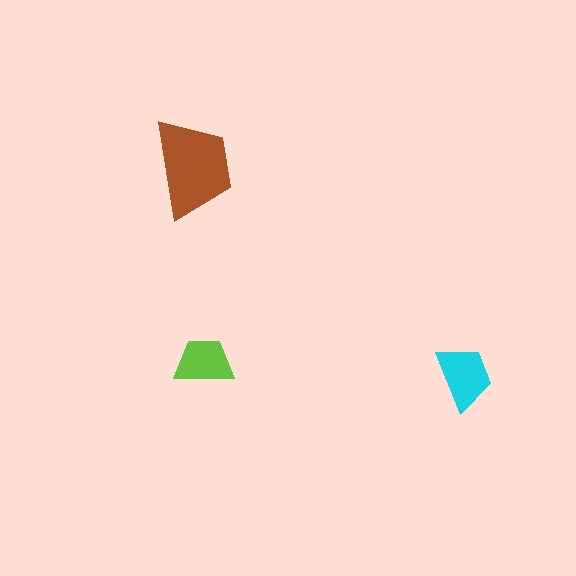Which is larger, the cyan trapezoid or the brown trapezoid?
The brown one.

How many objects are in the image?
There are 3 objects in the image.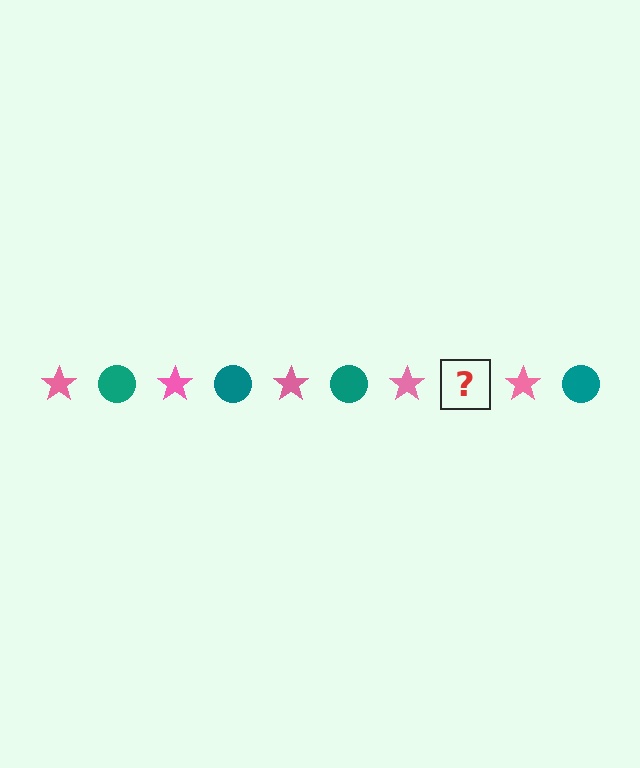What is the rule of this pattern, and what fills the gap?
The rule is that the pattern alternates between pink star and teal circle. The gap should be filled with a teal circle.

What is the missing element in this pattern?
The missing element is a teal circle.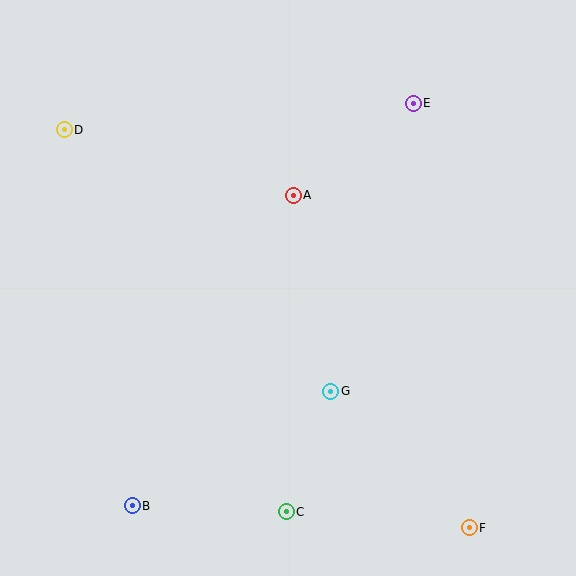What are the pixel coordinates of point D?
Point D is at (64, 130).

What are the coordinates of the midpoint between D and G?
The midpoint between D and G is at (197, 260).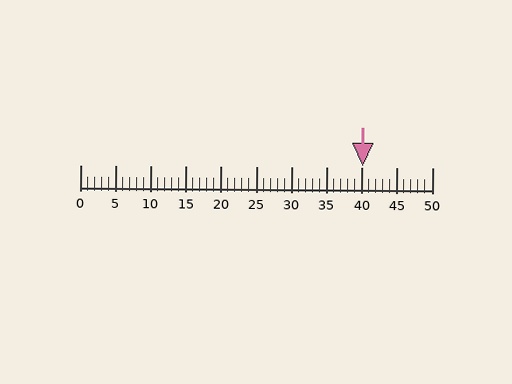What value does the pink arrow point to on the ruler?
The pink arrow points to approximately 40.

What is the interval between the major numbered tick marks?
The major tick marks are spaced 5 units apart.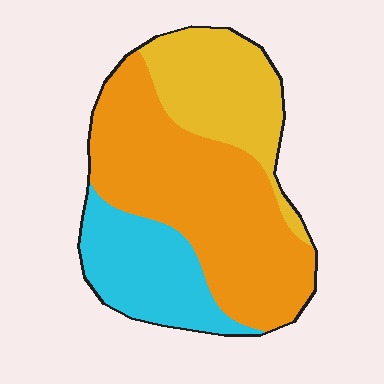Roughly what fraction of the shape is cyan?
Cyan takes up about one quarter (1/4) of the shape.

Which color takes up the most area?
Orange, at roughly 50%.